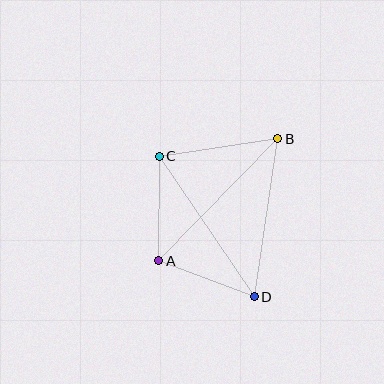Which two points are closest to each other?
Points A and D are closest to each other.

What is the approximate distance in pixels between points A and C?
The distance between A and C is approximately 104 pixels.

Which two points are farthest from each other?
Points A and B are farthest from each other.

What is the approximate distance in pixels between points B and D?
The distance between B and D is approximately 160 pixels.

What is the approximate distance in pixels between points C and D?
The distance between C and D is approximately 169 pixels.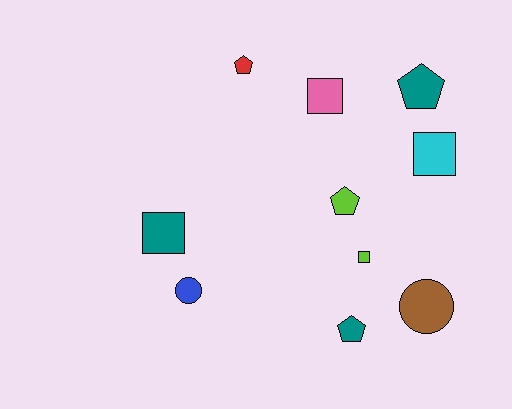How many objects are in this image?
There are 10 objects.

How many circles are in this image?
There are 2 circles.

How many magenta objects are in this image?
There are no magenta objects.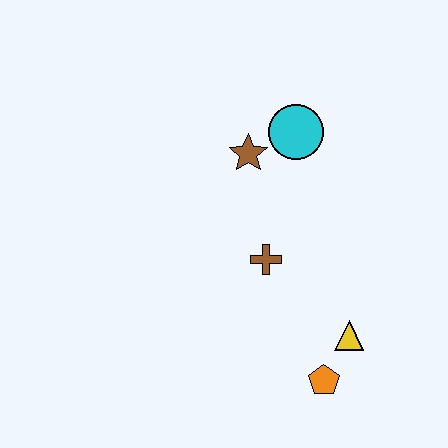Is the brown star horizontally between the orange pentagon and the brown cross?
No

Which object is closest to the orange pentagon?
The yellow triangle is closest to the orange pentagon.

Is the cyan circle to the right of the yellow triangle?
No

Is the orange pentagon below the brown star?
Yes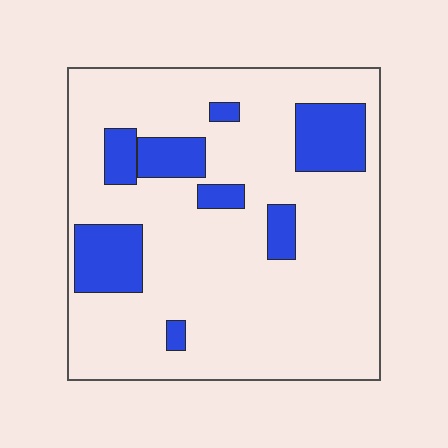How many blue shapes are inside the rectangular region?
8.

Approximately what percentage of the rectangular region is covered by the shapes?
Approximately 20%.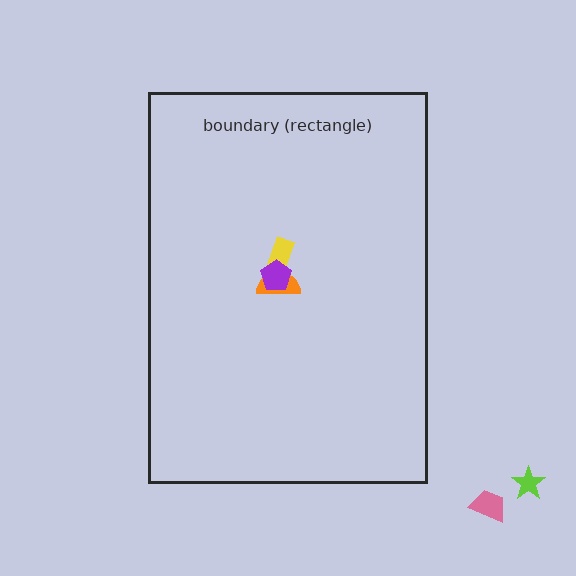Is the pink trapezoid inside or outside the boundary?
Outside.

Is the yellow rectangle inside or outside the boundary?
Inside.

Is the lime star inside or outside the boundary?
Outside.